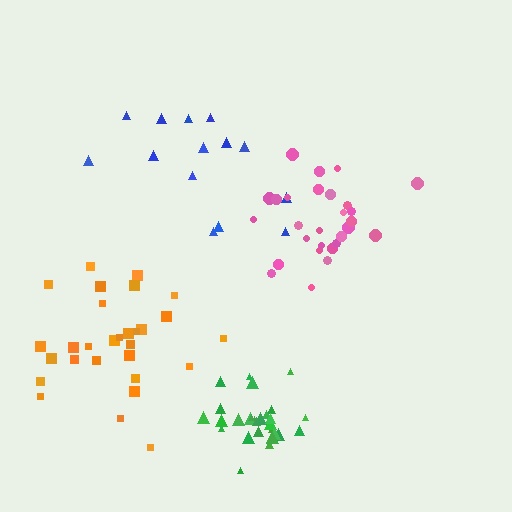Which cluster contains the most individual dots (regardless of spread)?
Green (32).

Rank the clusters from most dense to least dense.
green, pink, orange, blue.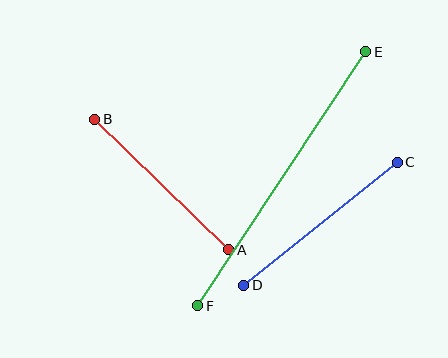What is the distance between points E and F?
The distance is approximately 305 pixels.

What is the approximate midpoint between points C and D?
The midpoint is at approximately (321, 224) pixels.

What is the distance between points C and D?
The distance is approximately 197 pixels.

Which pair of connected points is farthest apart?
Points E and F are farthest apart.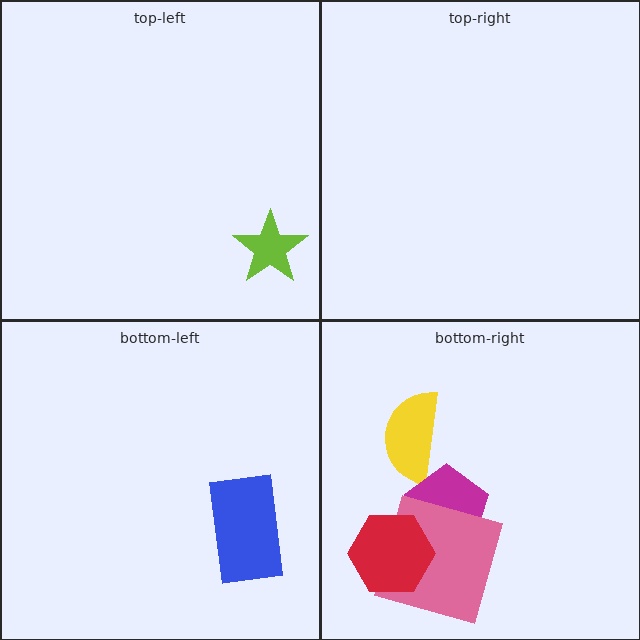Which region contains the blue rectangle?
The bottom-left region.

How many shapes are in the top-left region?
1.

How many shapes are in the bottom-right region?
4.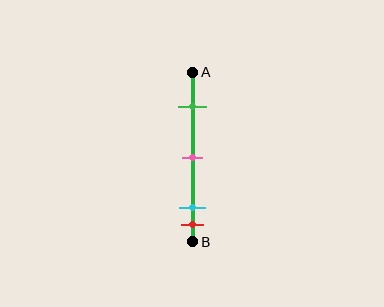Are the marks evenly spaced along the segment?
No, the marks are not evenly spaced.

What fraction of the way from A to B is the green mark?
The green mark is approximately 20% (0.2) of the way from A to B.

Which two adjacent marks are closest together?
The cyan and red marks are the closest adjacent pair.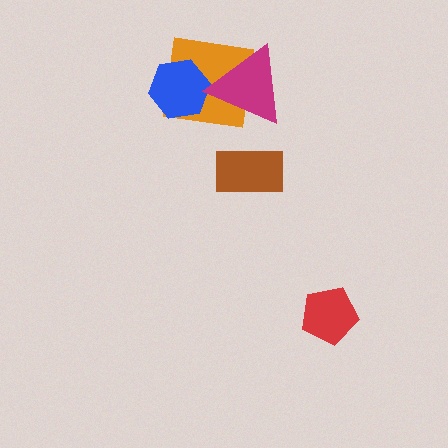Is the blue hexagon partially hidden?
Yes, it is partially covered by another shape.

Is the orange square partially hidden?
Yes, it is partially covered by another shape.